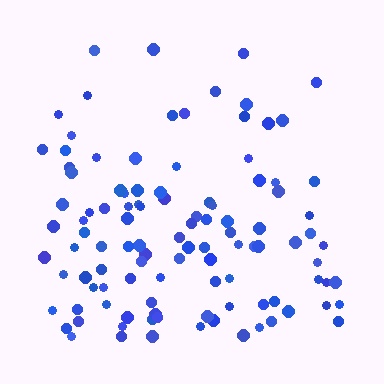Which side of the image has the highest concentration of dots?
The bottom.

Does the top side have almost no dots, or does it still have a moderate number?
Still a moderate number, just noticeably fewer than the bottom.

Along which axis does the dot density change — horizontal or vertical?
Vertical.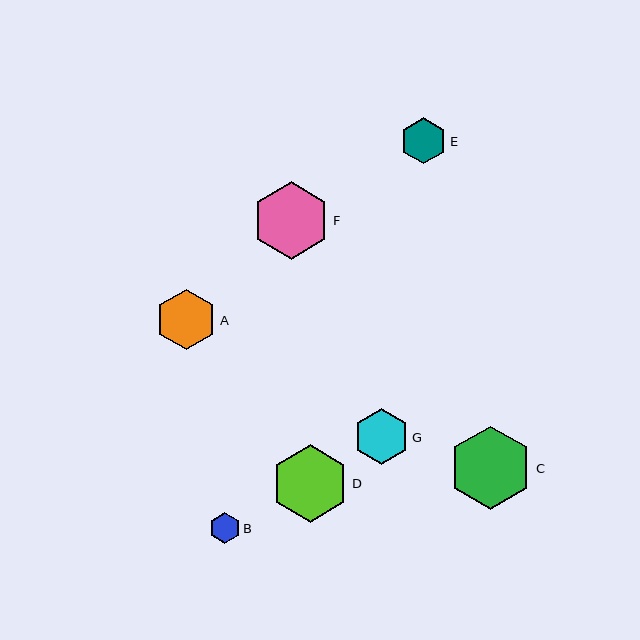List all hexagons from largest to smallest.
From largest to smallest: C, D, F, A, G, E, B.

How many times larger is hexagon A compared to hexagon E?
Hexagon A is approximately 1.3 times the size of hexagon E.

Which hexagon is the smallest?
Hexagon B is the smallest with a size of approximately 31 pixels.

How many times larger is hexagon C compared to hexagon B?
Hexagon C is approximately 2.7 times the size of hexagon B.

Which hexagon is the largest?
Hexagon C is the largest with a size of approximately 84 pixels.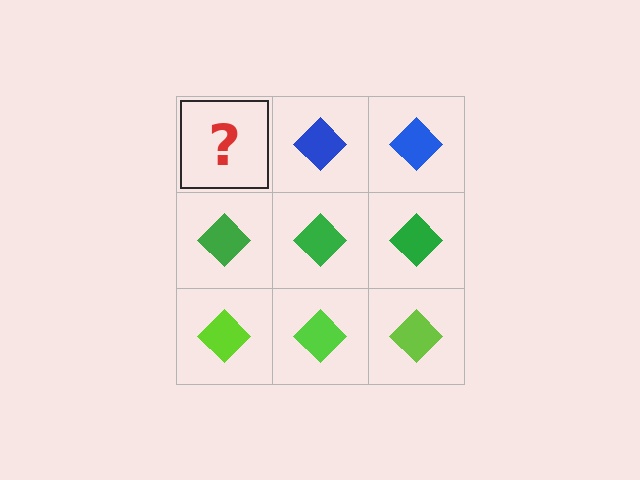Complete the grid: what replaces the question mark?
The question mark should be replaced with a blue diamond.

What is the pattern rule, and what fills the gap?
The rule is that each row has a consistent color. The gap should be filled with a blue diamond.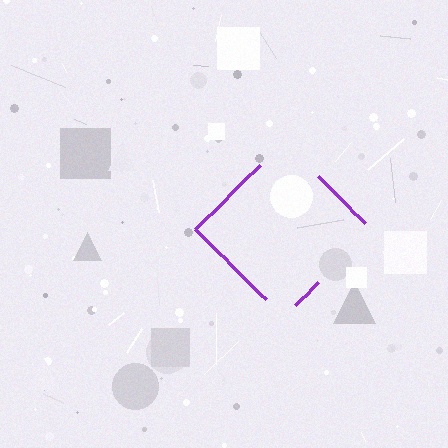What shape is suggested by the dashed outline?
The dashed outline suggests a diamond.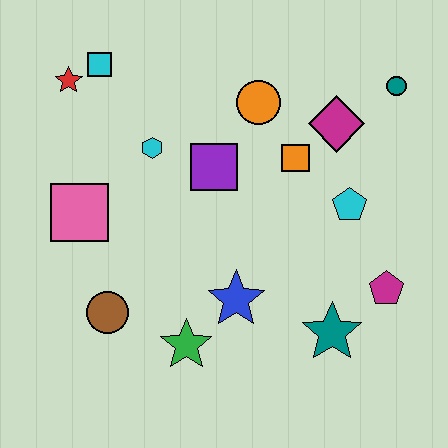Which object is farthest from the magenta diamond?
The brown circle is farthest from the magenta diamond.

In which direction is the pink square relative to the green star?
The pink square is above the green star.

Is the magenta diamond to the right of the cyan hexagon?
Yes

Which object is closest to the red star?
The cyan square is closest to the red star.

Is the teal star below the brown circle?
Yes